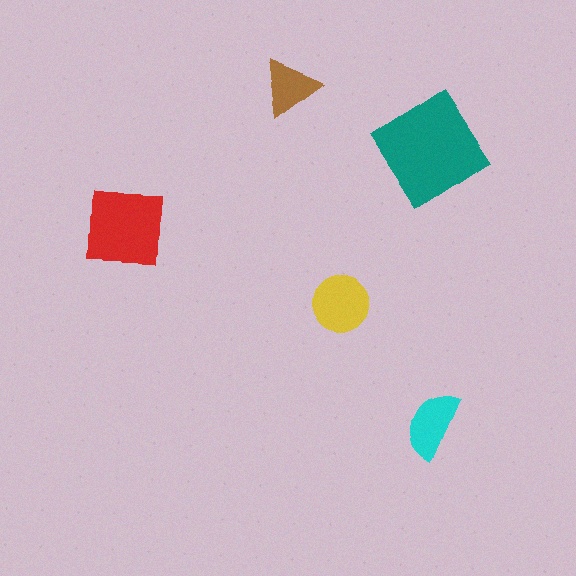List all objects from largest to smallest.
The teal diamond, the red square, the yellow circle, the cyan semicircle, the brown triangle.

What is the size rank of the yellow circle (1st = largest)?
3rd.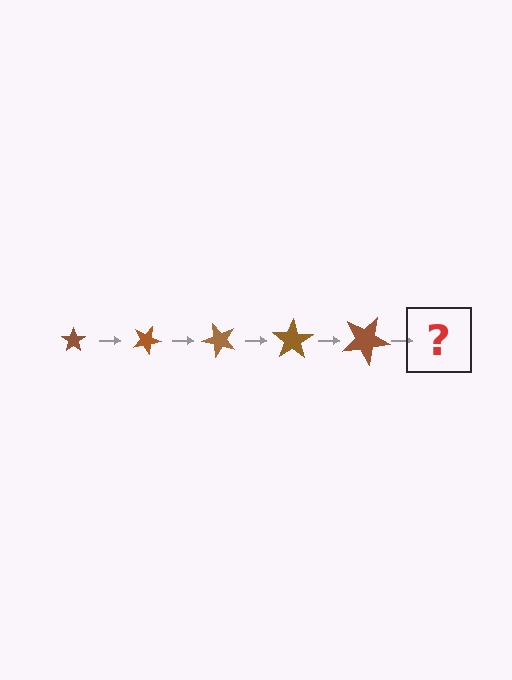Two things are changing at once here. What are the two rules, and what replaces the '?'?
The two rules are that the star grows larger each step and it rotates 25 degrees each step. The '?' should be a star, larger than the previous one and rotated 125 degrees from the start.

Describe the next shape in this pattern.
It should be a star, larger than the previous one and rotated 125 degrees from the start.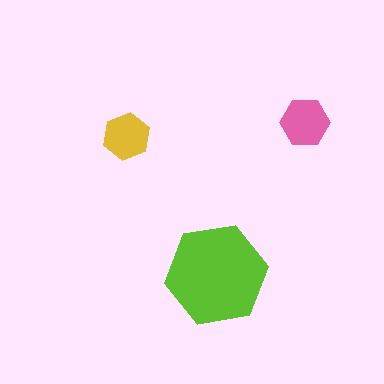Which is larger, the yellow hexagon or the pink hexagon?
The pink one.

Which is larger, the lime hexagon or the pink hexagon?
The lime one.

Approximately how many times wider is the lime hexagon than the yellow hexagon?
About 2 times wider.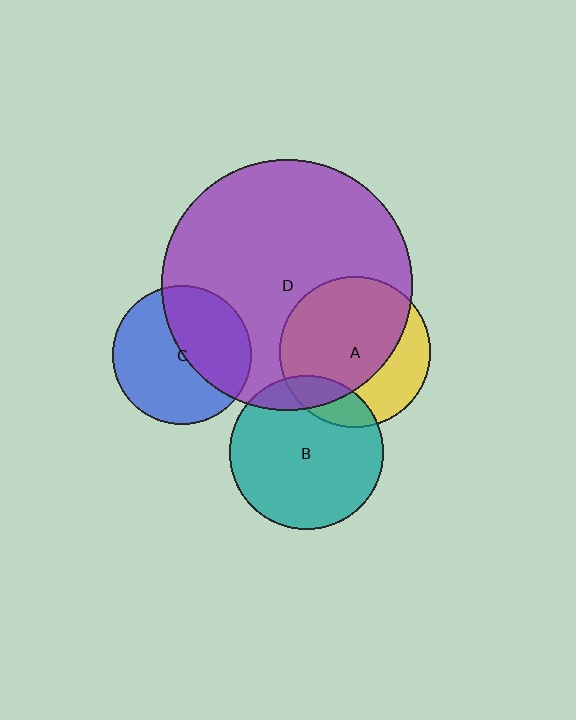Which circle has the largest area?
Circle D (purple).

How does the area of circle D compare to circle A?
Approximately 2.8 times.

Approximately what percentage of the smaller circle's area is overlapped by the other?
Approximately 70%.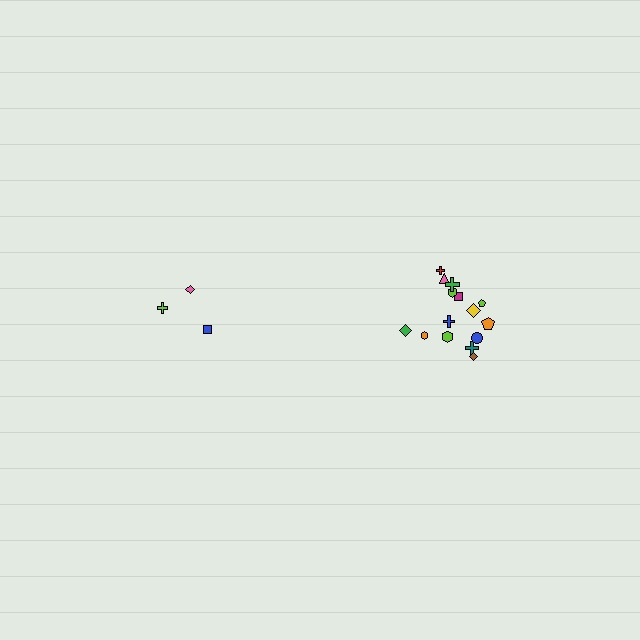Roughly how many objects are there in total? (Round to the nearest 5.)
Roughly 20 objects in total.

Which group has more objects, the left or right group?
The right group.